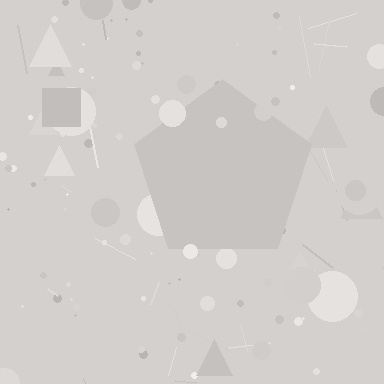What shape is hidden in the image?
A pentagon is hidden in the image.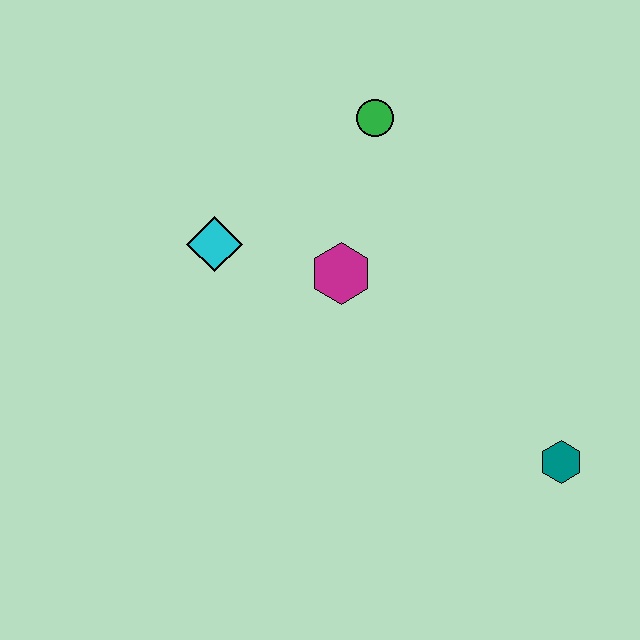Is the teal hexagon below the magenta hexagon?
Yes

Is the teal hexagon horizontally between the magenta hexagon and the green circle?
No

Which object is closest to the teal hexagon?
The magenta hexagon is closest to the teal hexagon.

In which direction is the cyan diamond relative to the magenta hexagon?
The cyan diamond is to the left of the magenta hexagon.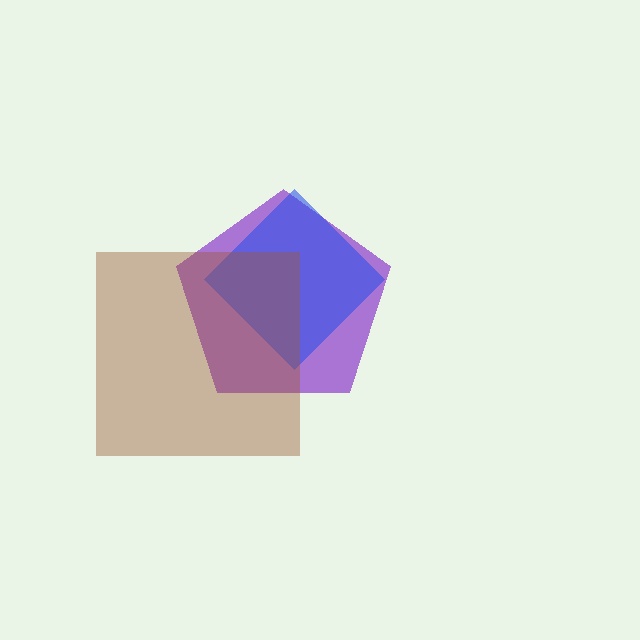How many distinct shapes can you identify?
There are 3 distinct shapes: a purple pentagon, a blue diamond, a brown square.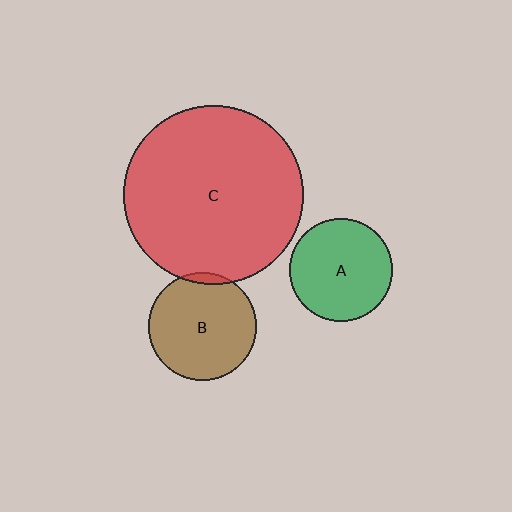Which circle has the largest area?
Circle C (red).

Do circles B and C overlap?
Yes.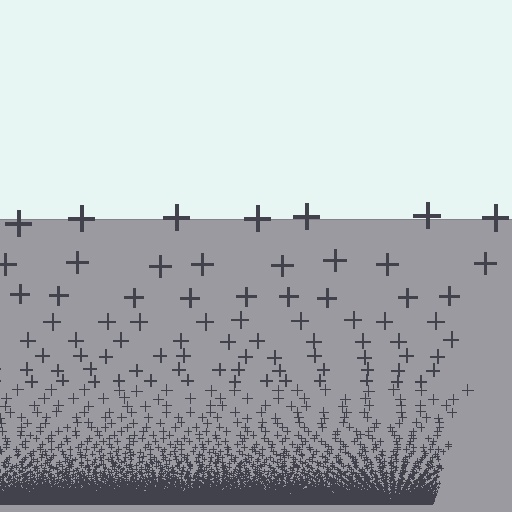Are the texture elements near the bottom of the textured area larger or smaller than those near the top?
Smaller. The gradient is inverted — elements near the bottom are smaller and denser.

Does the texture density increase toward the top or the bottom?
Density increases toward the bottom.